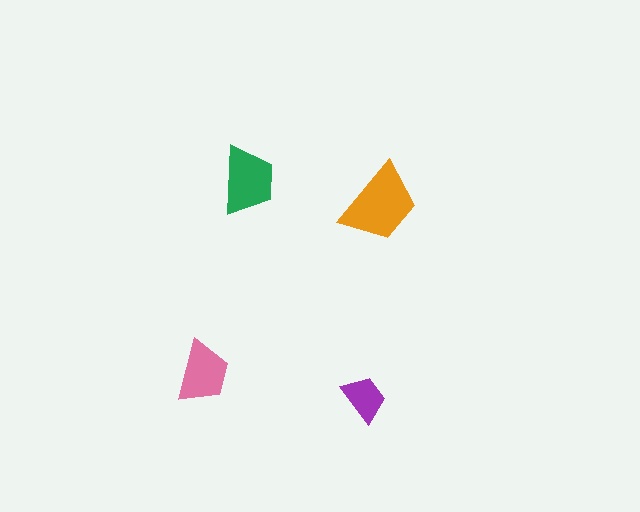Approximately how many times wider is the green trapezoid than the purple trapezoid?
About 1.5 times wider.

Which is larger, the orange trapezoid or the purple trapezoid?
The orange one.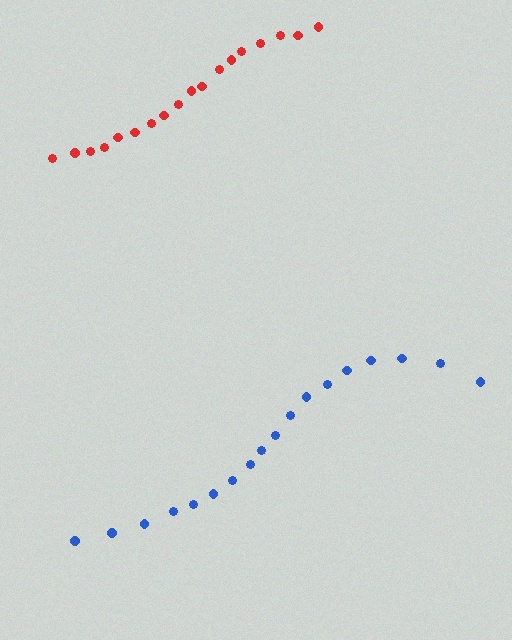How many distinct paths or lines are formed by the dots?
There are 2 distinct paths.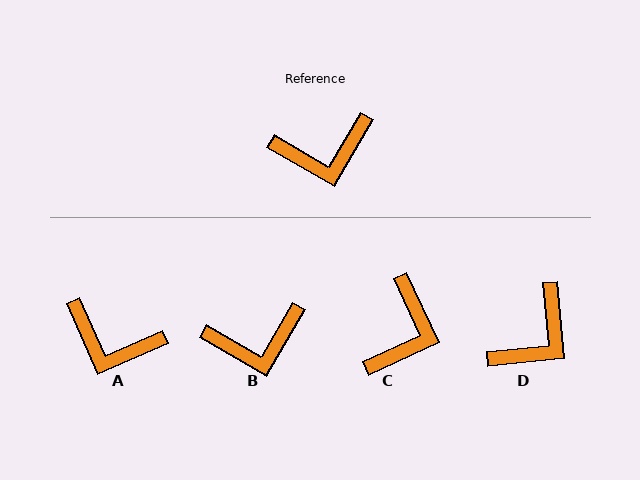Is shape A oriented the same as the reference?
No, it is off by about 36 degrees.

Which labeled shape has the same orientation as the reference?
B.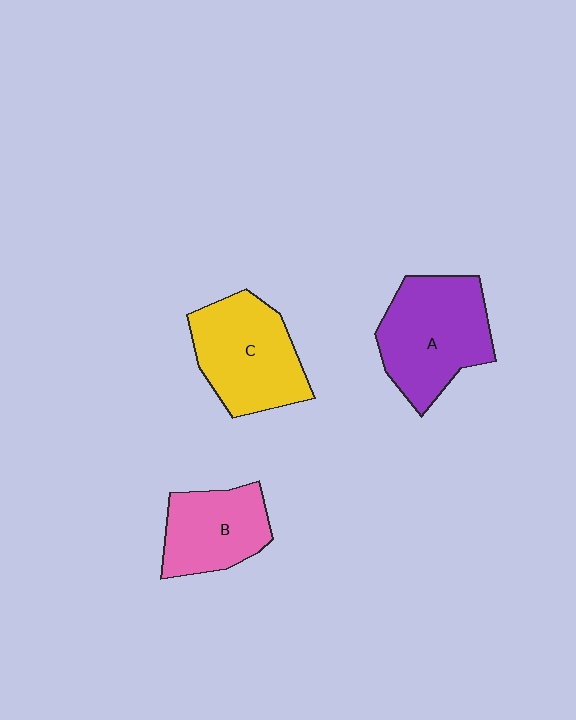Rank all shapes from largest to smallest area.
From largest to smallest: A (purple), C (yellow), B (pink).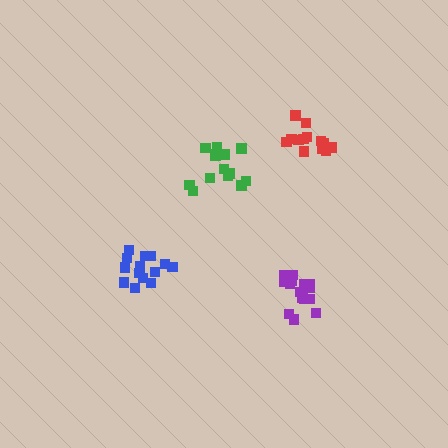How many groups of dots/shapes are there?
There are 4 groups.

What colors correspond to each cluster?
The clusters are colored: green, blue, red, purple.